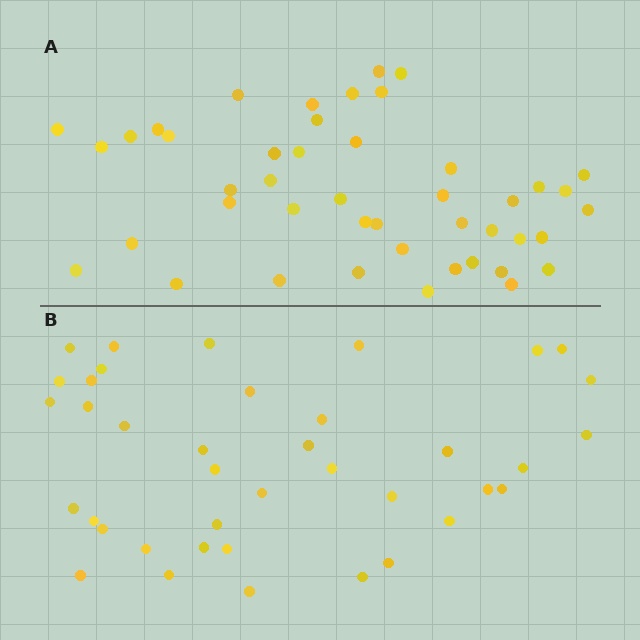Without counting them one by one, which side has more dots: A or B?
Region A (the top region) has more dots.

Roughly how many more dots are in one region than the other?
Region A has about 6 more dots than region B.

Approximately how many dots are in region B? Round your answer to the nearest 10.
About 40 dots. (The exact count is 39, which rounds to 40.)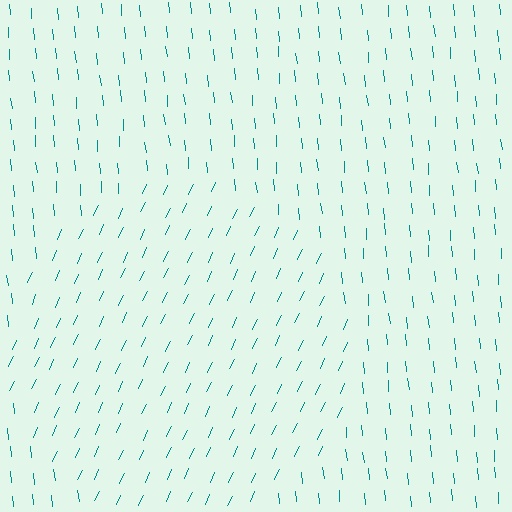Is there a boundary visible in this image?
Yes, there is a texture boundary formed by a change in line orientation.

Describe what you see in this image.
The image is filled with small teal line segments. A circle region in the image has lines oriented differently from the surrounding lines, creating a visible texture boundary.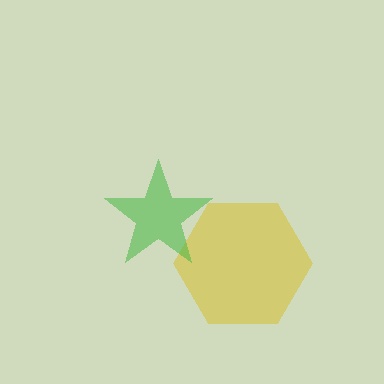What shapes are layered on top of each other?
The layered shapes are: a yellow hexagon, a green star.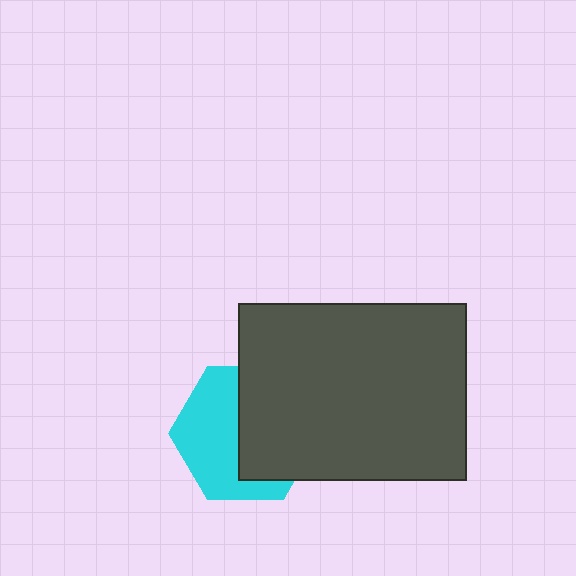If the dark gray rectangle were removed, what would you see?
You would see the complete cyan hexagon.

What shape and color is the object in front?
The object in front is a dark gray rectangle.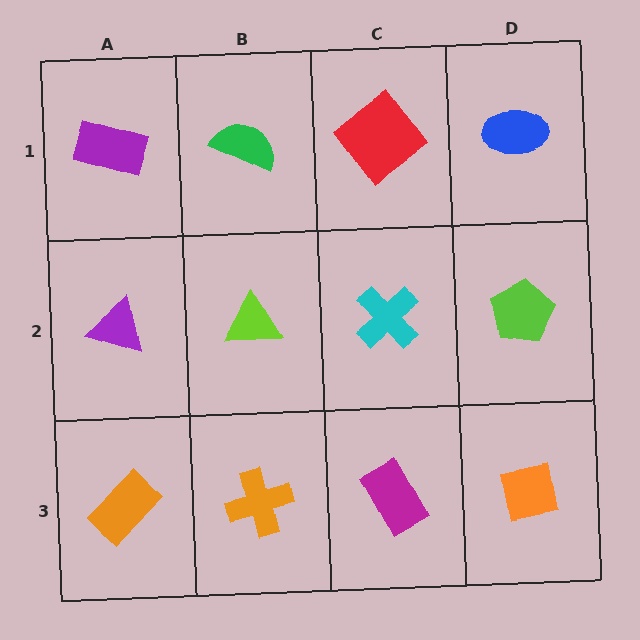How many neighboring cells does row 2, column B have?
4.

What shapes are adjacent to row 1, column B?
A lime triangle (row 2, column B), a purple rectangle (row 1, column A), a red diamond (row 1, column C).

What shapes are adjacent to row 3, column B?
A lime triangle (row 2, column B), an orange rectangle (row 3, column A), a magenta rectangle (row 3, column C).